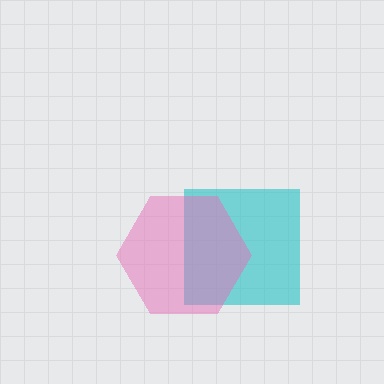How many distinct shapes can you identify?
There are 2 distinct shapes: a cyan square, a pink hexagon.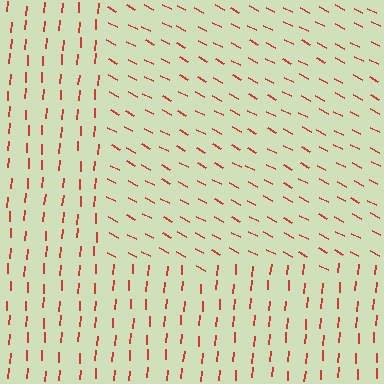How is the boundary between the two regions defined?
The boundary is defined purely by a change in line orientation (approximately 67 degrees difference). All lines are the same color and thickness.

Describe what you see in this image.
The image is filled with small red line segments. A rectangle region in the image has lines oriented differently from the surrounding lines, creating a visible texture boundary.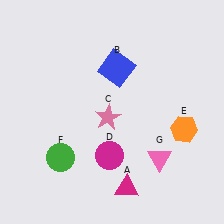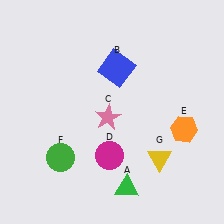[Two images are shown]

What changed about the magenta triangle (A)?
In Image 1, A is magenta. In Image 2, it changed to green.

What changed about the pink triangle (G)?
In Image 1, G is pink. In Image 2, it changed to yellow.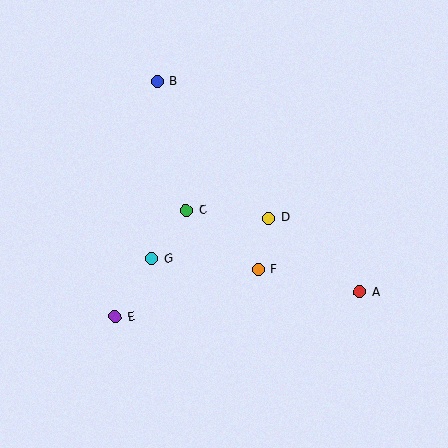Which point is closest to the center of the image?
Point C at (186, 210) is closest to the center.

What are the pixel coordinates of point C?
Point C is at (186, 210).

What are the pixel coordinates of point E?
Point E is at (115, 317).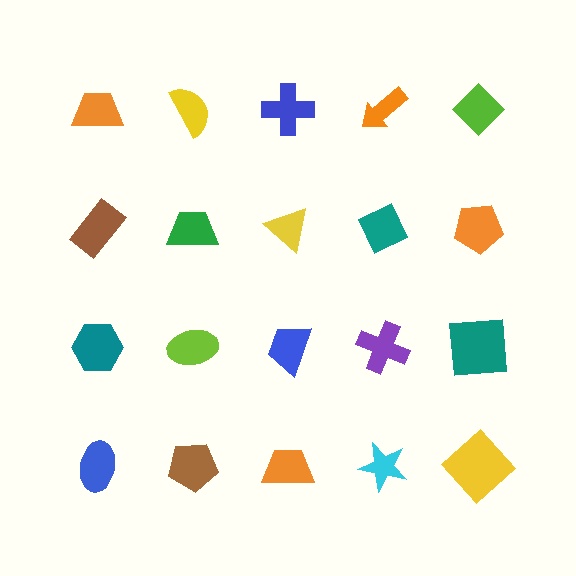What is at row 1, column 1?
An orange trapezoid.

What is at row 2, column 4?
A teal diamond.